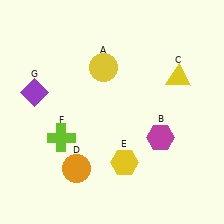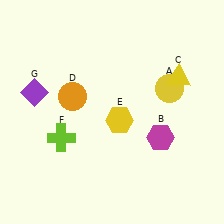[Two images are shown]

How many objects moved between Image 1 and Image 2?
3 objects moved between the two images.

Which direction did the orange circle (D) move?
The orange circle (D) moved up.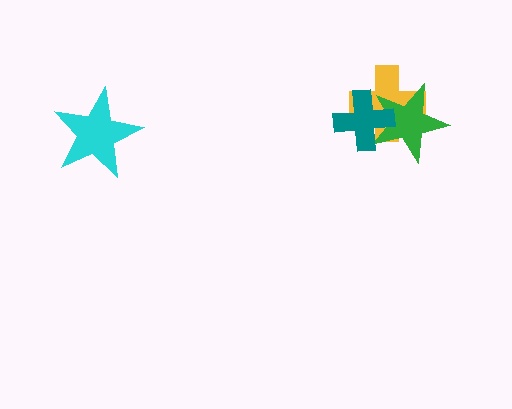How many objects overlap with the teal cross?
2 objects overlap with the teal cross.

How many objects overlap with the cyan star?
0 objects overlap with the cyan star.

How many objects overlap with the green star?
2 objects overlap with the green star.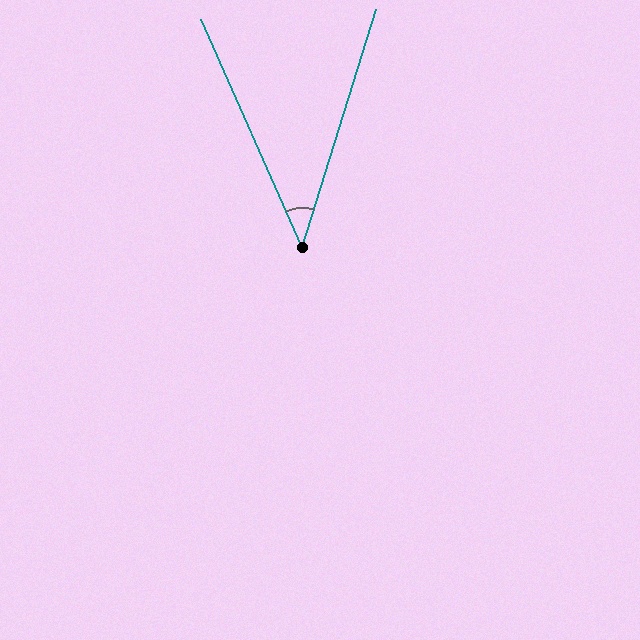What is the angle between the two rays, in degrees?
Approximately 41 degrees.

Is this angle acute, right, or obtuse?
It is acute.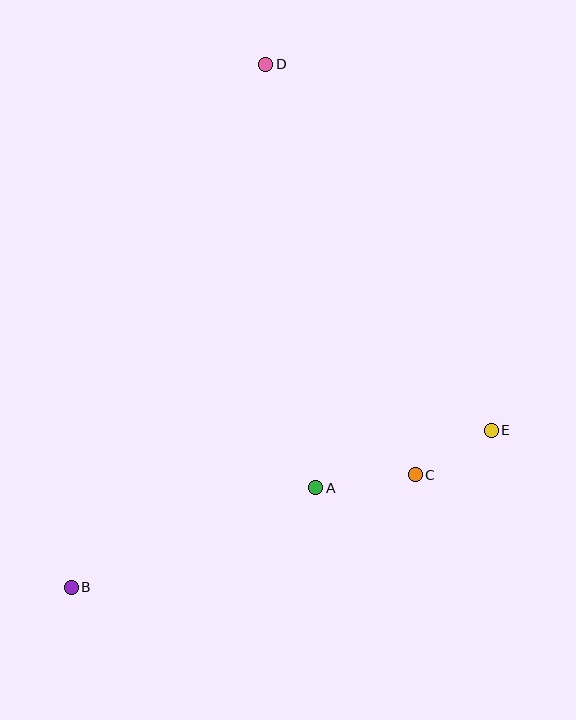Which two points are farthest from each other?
Points B and D are farthest from each other.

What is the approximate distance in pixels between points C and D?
The distance between C and D is approximately 437 pixels.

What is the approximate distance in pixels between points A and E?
The distance between A and E is approximately 185 pixels.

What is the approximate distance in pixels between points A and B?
The distance between A and B is approximately 263 pixels.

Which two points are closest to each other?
Points C and E are closest to each other.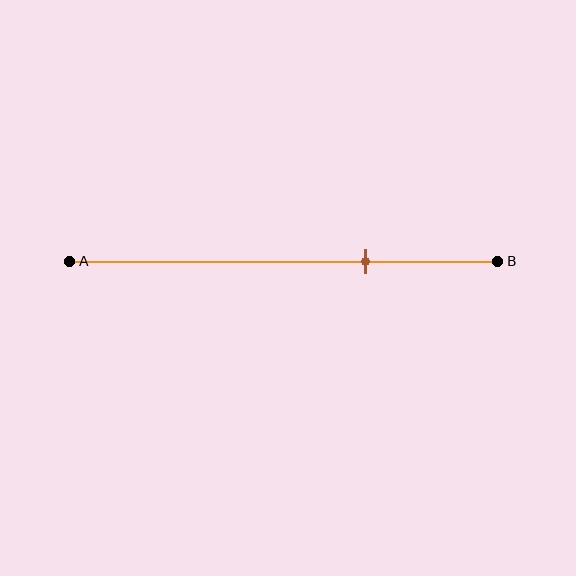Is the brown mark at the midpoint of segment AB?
No, the mark is at about 70% from A, not at the 50% midpoint.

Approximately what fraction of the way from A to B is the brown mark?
The brown mark is approximately 70% of the way from A to B.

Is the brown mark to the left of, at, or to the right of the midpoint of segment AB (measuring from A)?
The brown mark is to the right of the midpoint of segment AB.